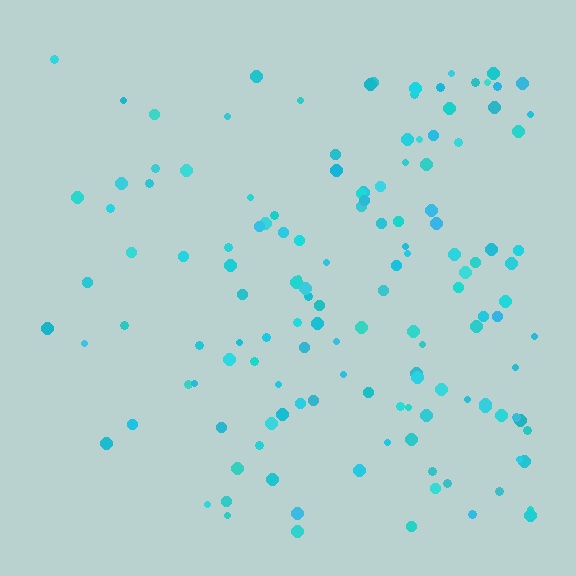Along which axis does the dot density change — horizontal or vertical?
Horizontal.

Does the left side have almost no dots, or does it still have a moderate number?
Still a moderate number, just noticeably fewer than the right.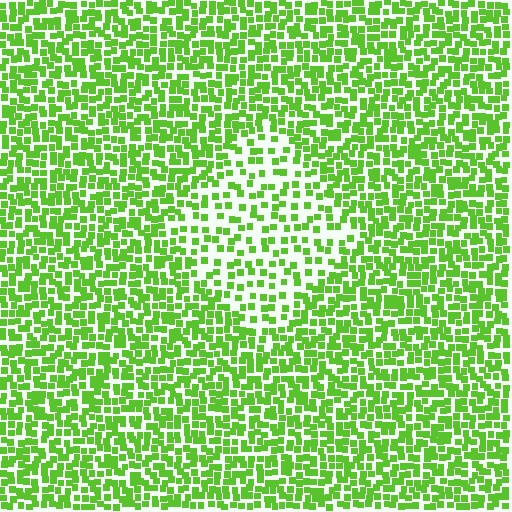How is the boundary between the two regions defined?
The boundary is defined by a change in element density (approximately 2.0x ratio). All elements are the same color, size, and shape.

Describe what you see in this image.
The image contains small lime elements arranged at two different densities. A diamond-shaped region is visible where the elements are less densely packed than the surrounding area.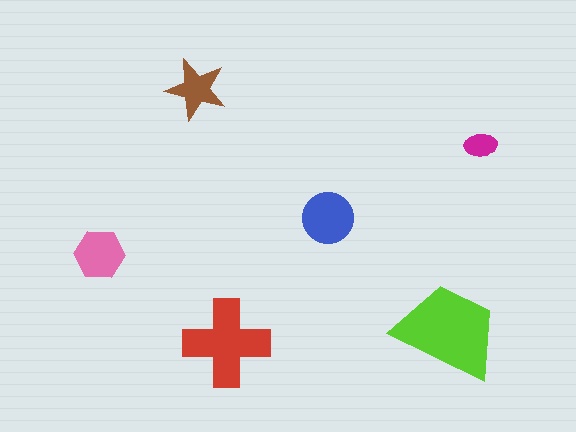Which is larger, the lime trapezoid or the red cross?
The lime trapezoid.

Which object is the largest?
The lime trapezoid.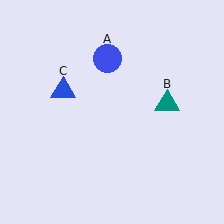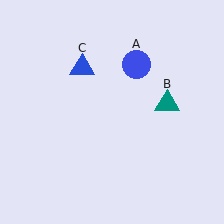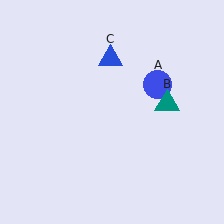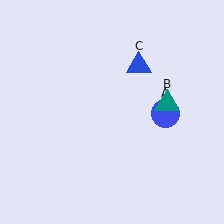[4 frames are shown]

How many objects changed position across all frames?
2 objects changed position: blue circle (object A), blue triangle (object C).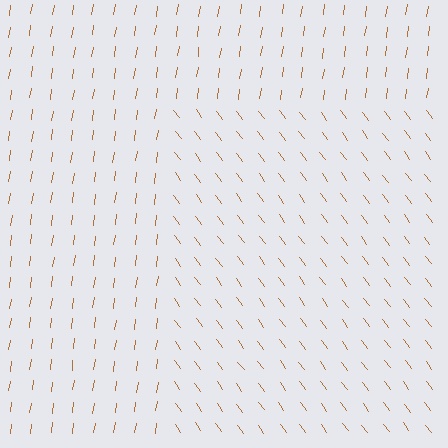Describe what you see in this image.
The image is filled with small brown line segments. A rectangle region in the image has lines oriented differently from the surrounding lines, creating a visible texture boundary.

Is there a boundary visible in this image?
Yes, there is a texture boundary formed by a change in line orientation.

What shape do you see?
I see a rectangle.